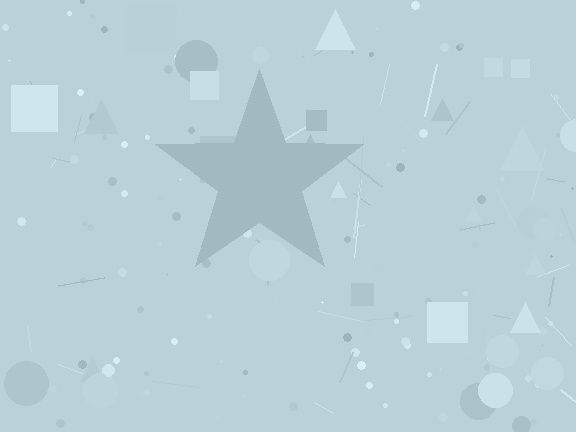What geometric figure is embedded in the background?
A star is embedded in the background.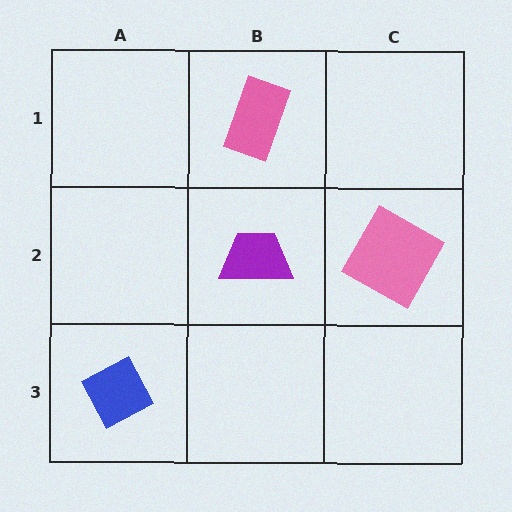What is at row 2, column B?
A purple trapezoid.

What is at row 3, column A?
A blue diamond.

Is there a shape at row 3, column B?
No, that cell is empty.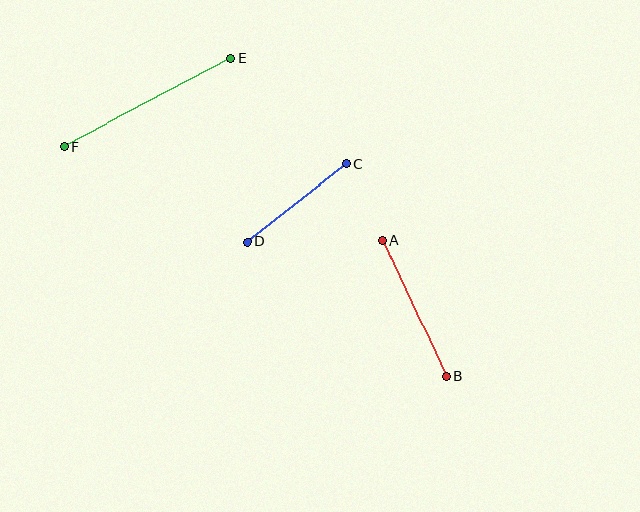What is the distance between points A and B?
The distance is approximately 150 pixels.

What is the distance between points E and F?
The distance is approximately 188 pixels.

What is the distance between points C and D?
The distance is approximately 126 pixels.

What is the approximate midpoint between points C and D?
The midpoint is at approximately (297, 203) pixels.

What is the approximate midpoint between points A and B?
The midpoint is at approximately (414, 308) pixels.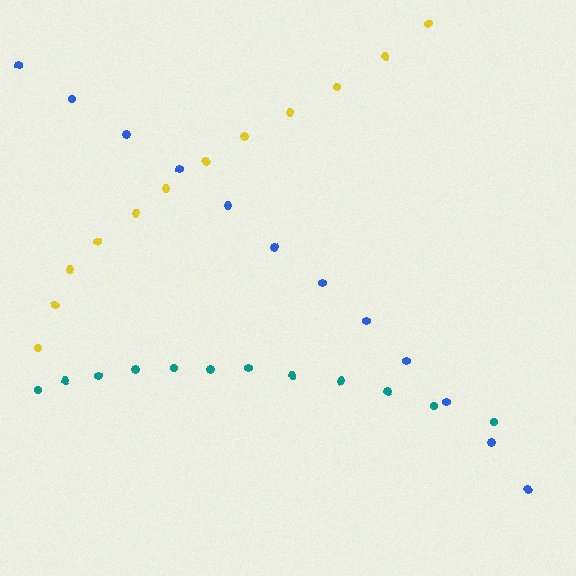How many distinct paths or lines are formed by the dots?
There are 3 distinct paths.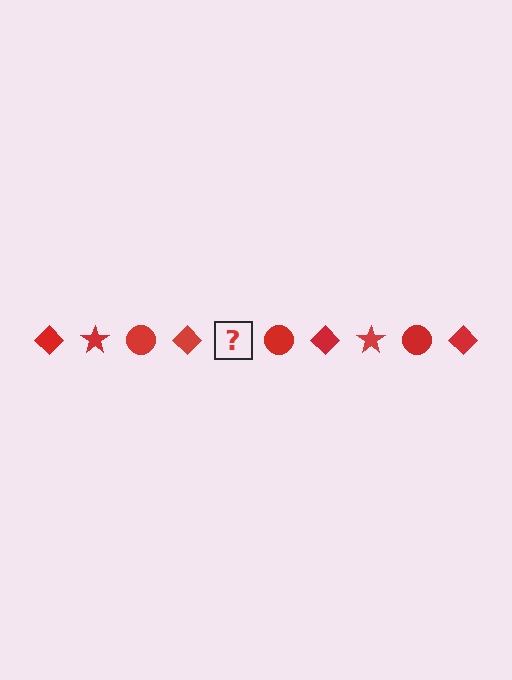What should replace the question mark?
The question mark should be replaced with a red star.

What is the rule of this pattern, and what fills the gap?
The rule is that the pattern cycles through diamond, star, circle shapes in red. The gap should be filled with a red star.